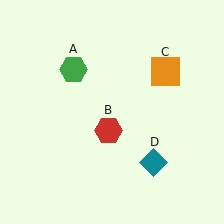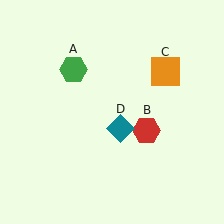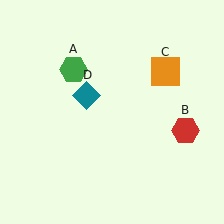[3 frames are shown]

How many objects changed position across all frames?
2 objects changed position: red hexagon (object B), teal diamond (object D).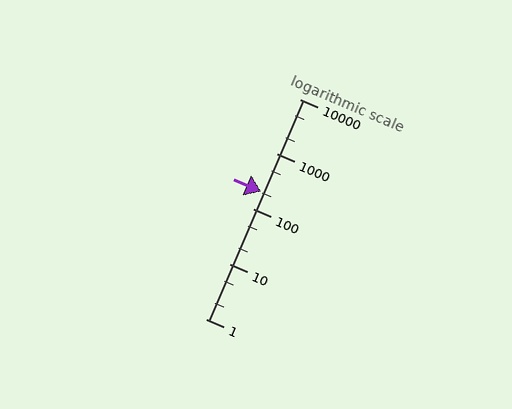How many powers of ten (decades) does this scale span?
The scale spans 4 decades, from 1 to 10000.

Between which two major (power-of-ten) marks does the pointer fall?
The pointer is between 100 and 1000.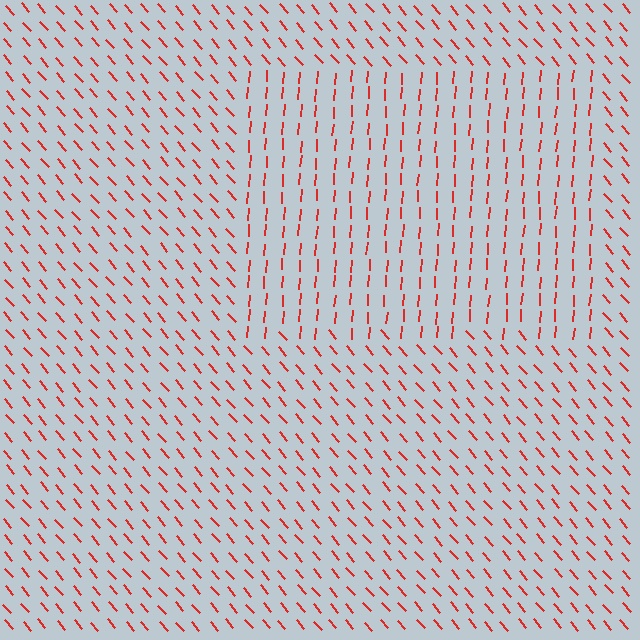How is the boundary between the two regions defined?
The boundary is defined purely by a change in line orientation (approximately 45 degrees difference). All lines are the same color and thickness.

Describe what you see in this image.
The image is filled with small red line segments. A rectangle region in the image has lines oriented differently from the surrounding lines, creating a visible texture boundary.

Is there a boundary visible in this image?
Yes, there is a texture boundary formed by a change in line orientation.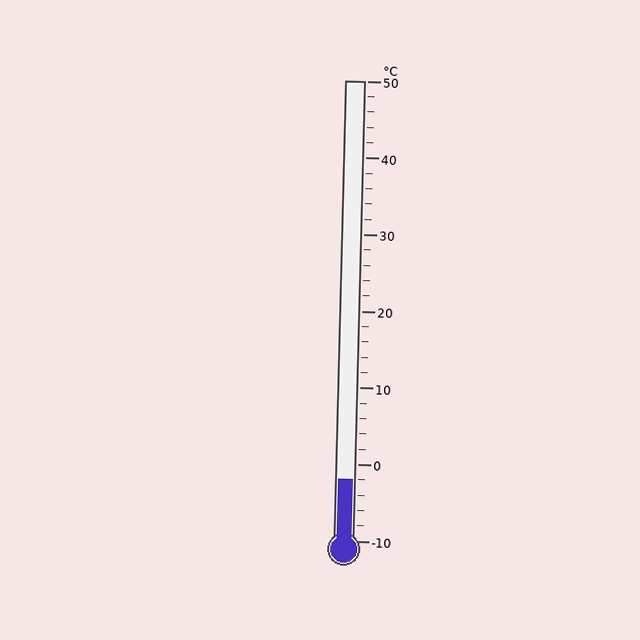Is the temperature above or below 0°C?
The temperature is below 0°C.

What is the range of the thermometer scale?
The thermometer scale ranges from -10°C to 50°C.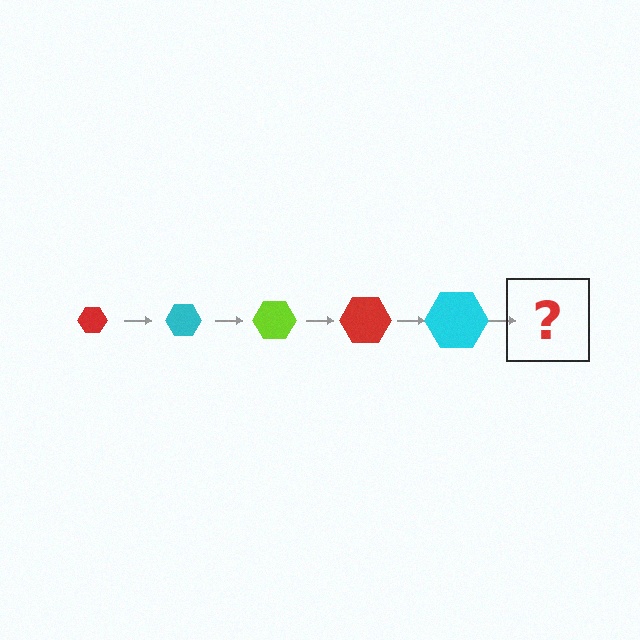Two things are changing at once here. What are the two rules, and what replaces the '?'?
The two rules are that the hexagon grows larger each step and the color cycles through red, cyan, and lime. The '?' should be a lime hexagon, larger than the previous one.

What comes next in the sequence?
The next element should be a lime hexagon, larger than the previous one.